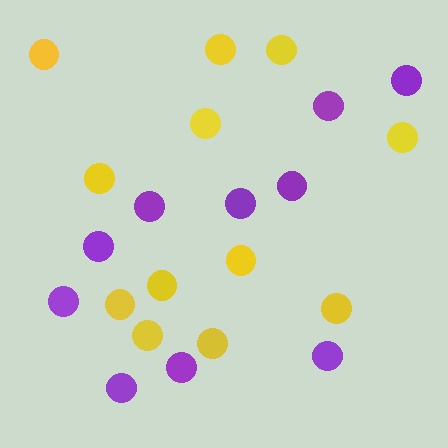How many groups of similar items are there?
There are 2 groups: one group of purple circles (10) and one group of yellow circles (12).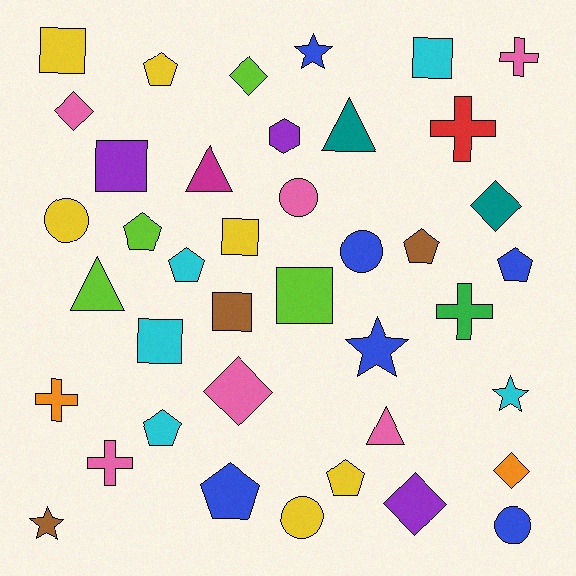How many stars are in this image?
There are 4 stars.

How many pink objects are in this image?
There are 6 pink objects.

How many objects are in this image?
There are 40 objects.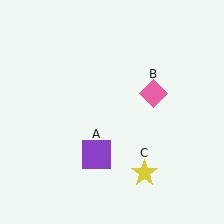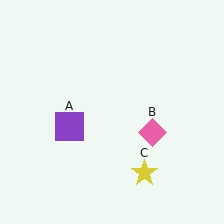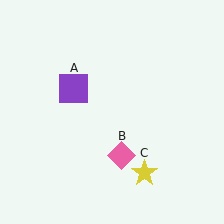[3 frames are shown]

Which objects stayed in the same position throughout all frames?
Yellow star (object C) remained stationary.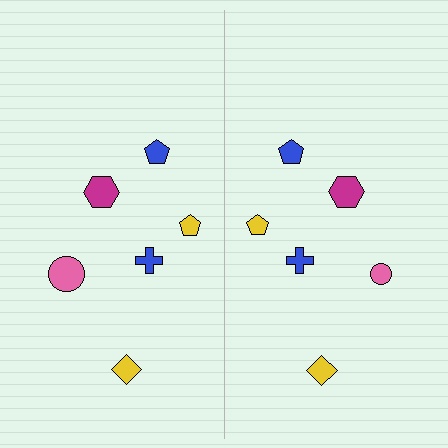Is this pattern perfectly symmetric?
No, the pattern is not perfectly symmetric. The pink circle on the right side has a different size than its mirror counterpart.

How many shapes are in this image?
There are 12 shapes in this image.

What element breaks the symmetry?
The pink circle on the right side has a different size than its mirror counterpart.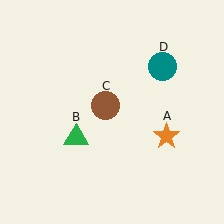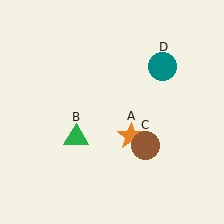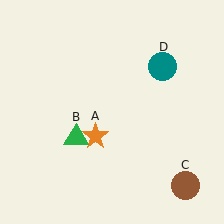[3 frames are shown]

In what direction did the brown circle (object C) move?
The brown circle (object C) moved down and to the right.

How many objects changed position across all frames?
2 objects changed position: orange star (object A), brown circle (object C).